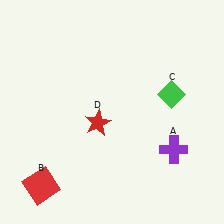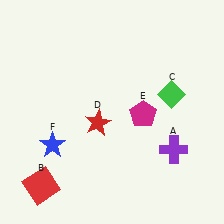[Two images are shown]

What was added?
A magenta pentagon (E), a blue star (F) were added in Image 2.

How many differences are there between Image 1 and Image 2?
There are 2 differences between the two images.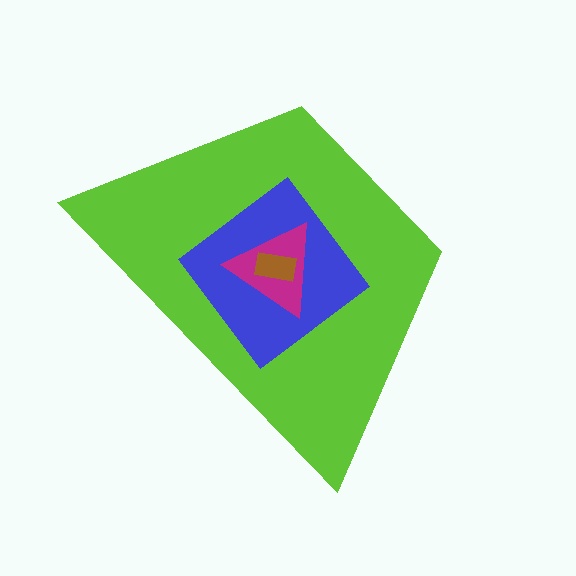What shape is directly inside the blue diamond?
The magenta triangle.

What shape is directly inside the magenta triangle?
The brown rectangle.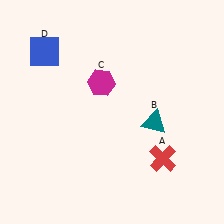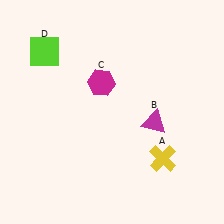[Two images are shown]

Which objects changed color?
A changed from red to yellow. B changed from teal to magenta. D changed from blue to lime.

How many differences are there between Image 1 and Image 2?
There are 3 differences between the two images.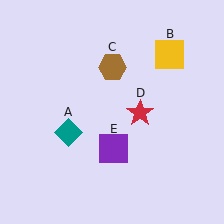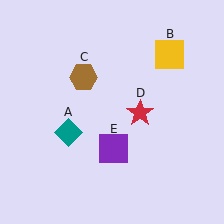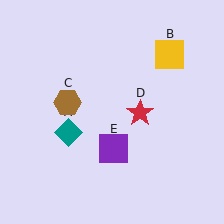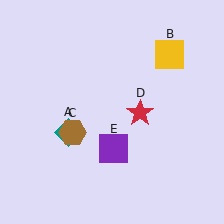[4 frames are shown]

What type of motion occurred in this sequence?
The brown hexagon (object C) rotated counterclockwise around the center of the scene.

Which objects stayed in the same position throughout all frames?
Teal diamond (object A) and yellow square (object B) and red star (object D) and purple square (object E) remained stationary.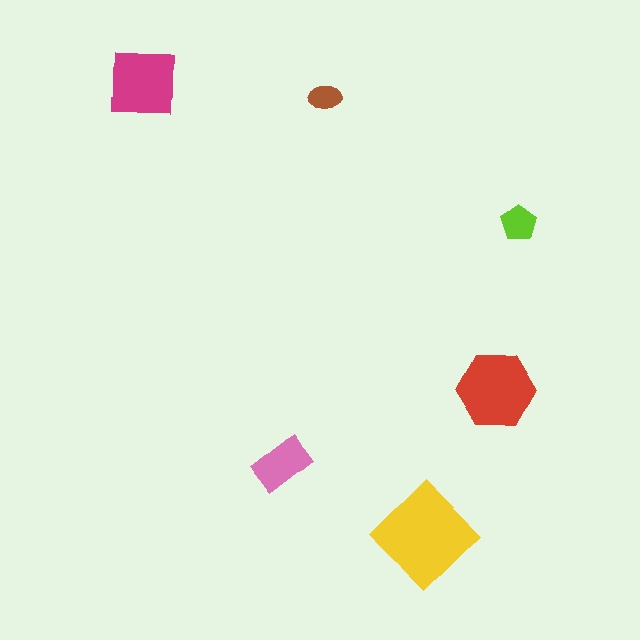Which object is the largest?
The yellow diamond.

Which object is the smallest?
The brown ellipse.